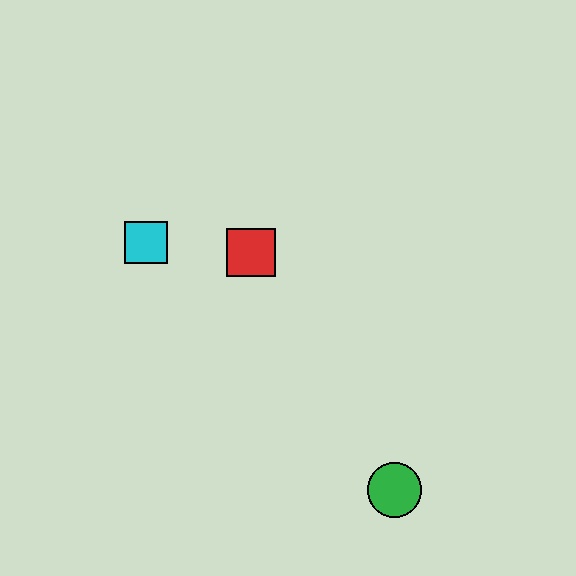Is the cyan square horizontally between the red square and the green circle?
No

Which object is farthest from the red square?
The green circle is farthest from the red square.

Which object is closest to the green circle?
The red square is closest to the green circle.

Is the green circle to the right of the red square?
Yes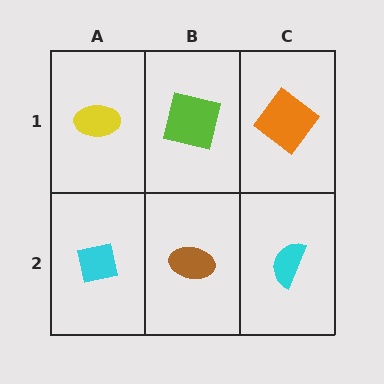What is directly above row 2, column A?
A yellow ellipse.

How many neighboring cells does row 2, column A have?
2.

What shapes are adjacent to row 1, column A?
A cyan square (row 2, column A), a lime square (row 1, column B).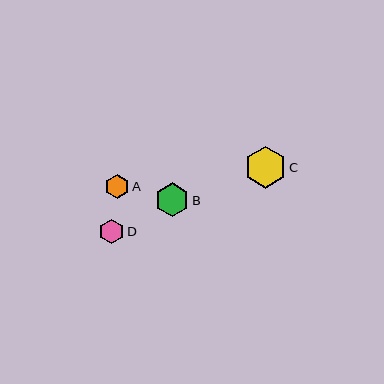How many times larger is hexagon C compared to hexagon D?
Hexagon C is approximately 1.7 times the size of hexagon D.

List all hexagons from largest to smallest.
From largest to smallest: C, B, D, A.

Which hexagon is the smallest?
Hexagon A is the smallest with a size of approximately 24 pixels.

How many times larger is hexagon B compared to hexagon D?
Hexagon B is approximately 1.4 times the size of hexagon D.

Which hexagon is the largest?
Hexagon C is the largest with a size of approximately 42 pixels.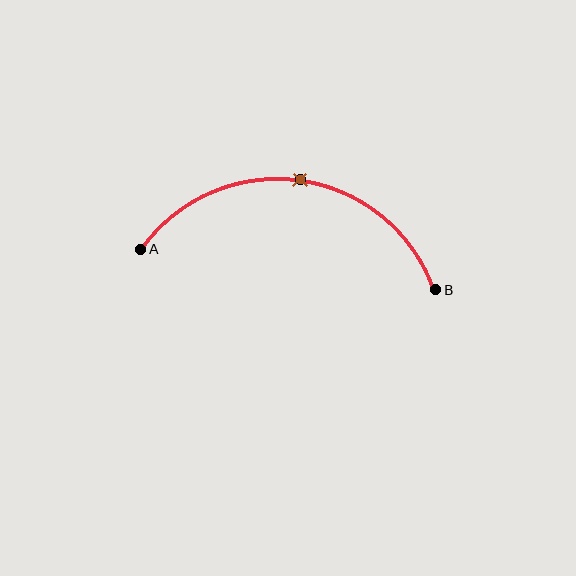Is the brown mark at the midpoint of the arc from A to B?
Yes. The brown mark lies on the arc at equal arc-length from both A and B — it is the arc midpoint.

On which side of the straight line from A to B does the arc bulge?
The arc bulges above the straight line connecting A and B.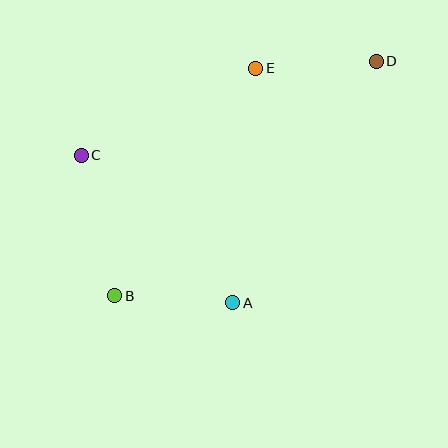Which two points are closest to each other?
Points A and B are closest to each other.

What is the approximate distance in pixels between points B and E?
The distance between B and E is approximately 268 pixels.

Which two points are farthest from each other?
Points B and D are farthest from each other.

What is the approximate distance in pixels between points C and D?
The distance between C and D is approximately 310 pixels.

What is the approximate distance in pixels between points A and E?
The distance between A and E is approximately 235 pixels.